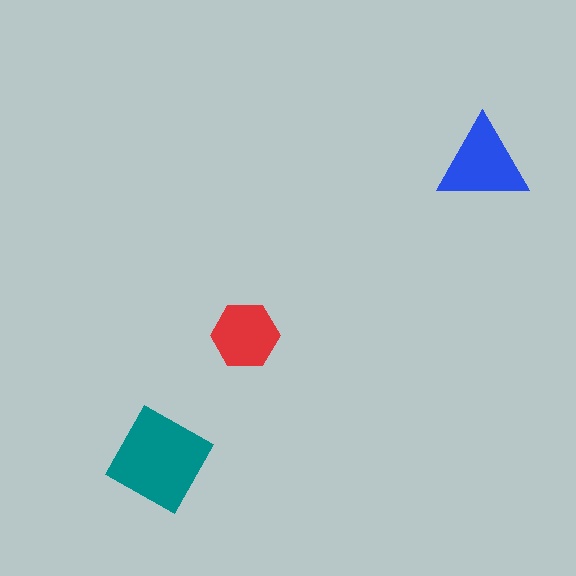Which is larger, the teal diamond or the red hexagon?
The teal diamond.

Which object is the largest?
The teal diamond.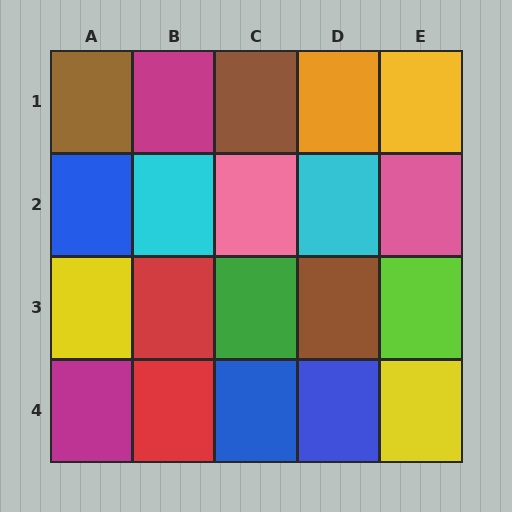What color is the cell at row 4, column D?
Blue.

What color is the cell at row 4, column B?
Red.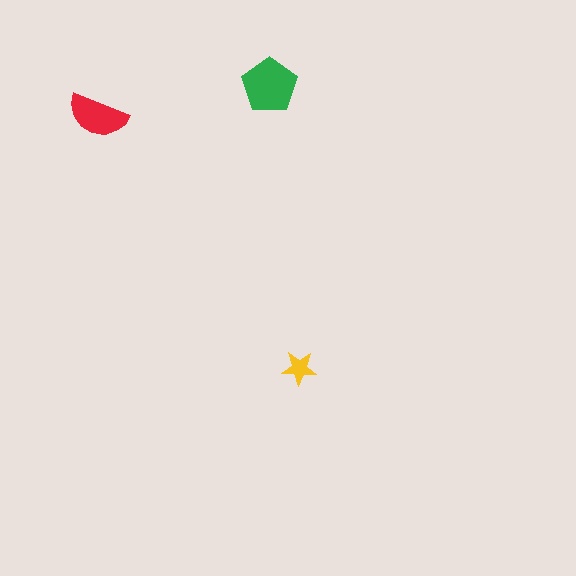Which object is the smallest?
The yellow star.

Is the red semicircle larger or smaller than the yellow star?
Larger.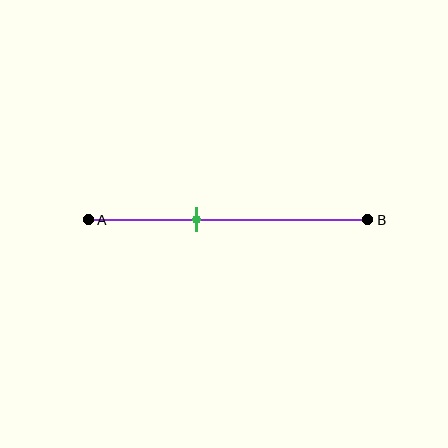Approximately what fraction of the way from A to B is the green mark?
The green mark is approximately 40% of the way from A to B.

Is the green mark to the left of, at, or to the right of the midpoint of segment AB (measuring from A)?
The green mark is to the left of the midpoint of segment AB.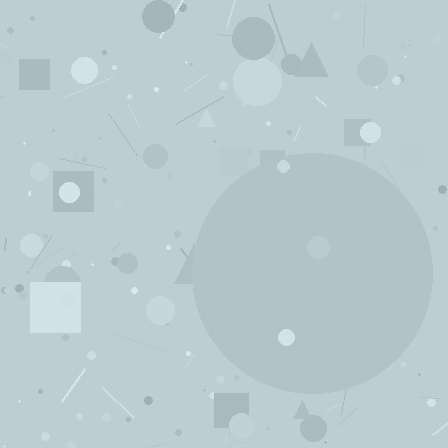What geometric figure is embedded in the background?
A circle is embedded in the background.